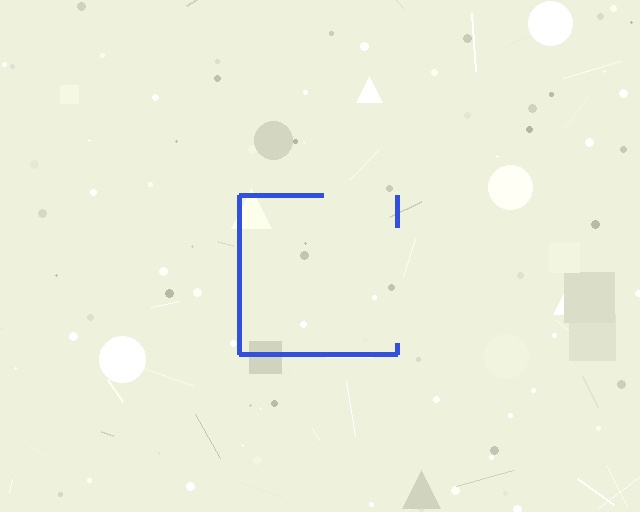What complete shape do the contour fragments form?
The contour fragments form a square.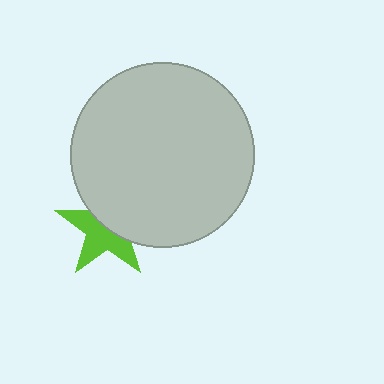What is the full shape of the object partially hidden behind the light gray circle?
The partially hidden object is a lime star.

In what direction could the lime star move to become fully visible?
The lime star could move toward the lower-left. That would shift it out from behind the light gray circle entirely.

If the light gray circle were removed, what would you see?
You would see the complete lime star.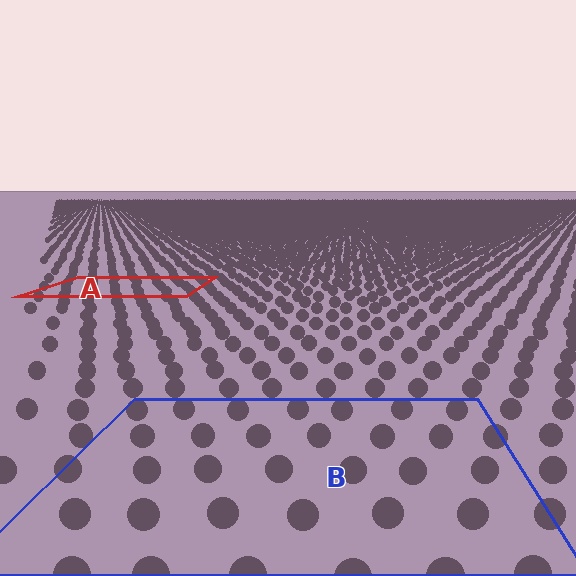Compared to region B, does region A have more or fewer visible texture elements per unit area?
Region A has more texture elements per unit area — they are packed more densely because it is farther away.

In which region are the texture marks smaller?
The texture marks are smaller in region A, because it is farther away.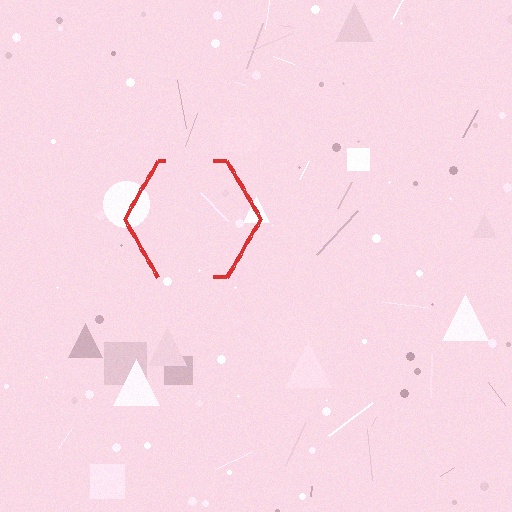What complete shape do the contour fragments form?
The contour fragments form a hexagon.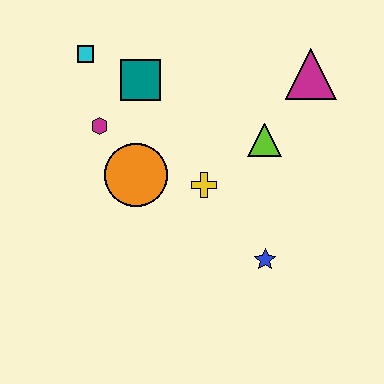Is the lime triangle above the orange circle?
Yes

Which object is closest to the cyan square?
The teal square is closest to the cyan square.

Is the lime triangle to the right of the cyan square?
Yes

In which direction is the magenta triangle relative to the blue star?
The magenta triangle is above the blue star.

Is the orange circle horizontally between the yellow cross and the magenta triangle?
No